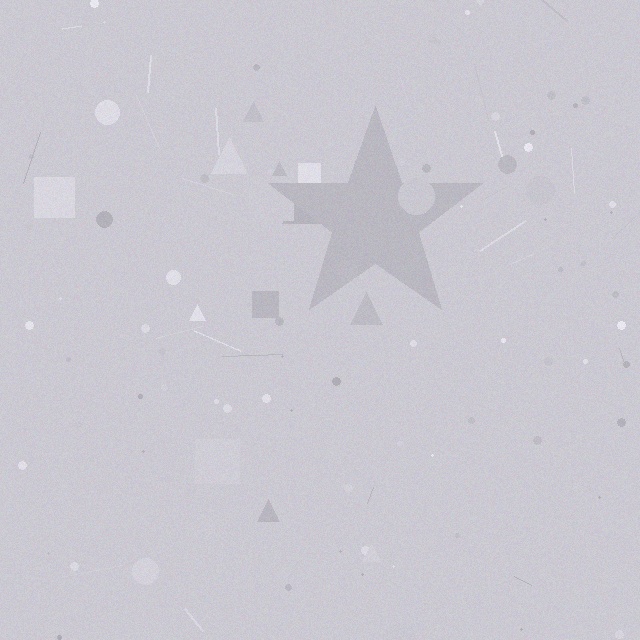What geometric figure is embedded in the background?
A star is embedded in the background.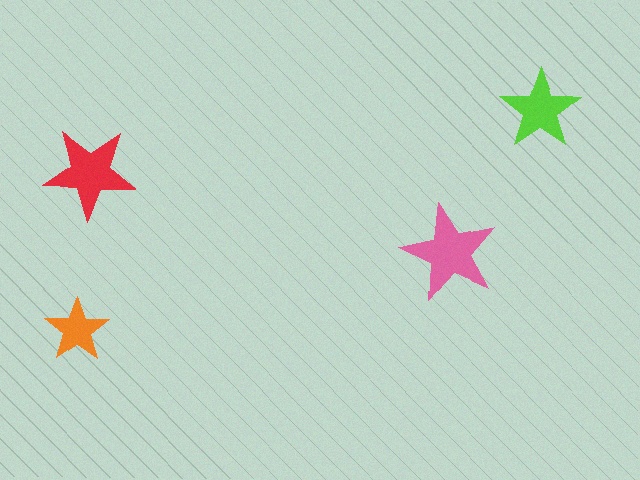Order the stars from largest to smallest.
the pink one, the red one, the lime one, the orange one.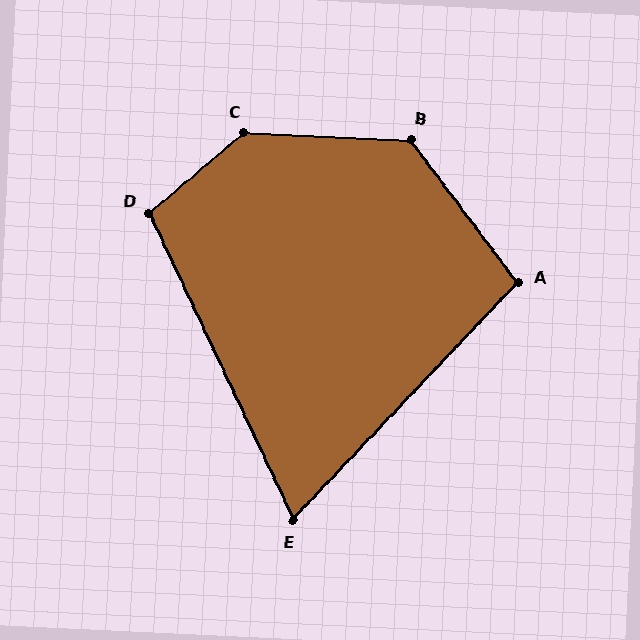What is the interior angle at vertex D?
Approximately 105 degrees (obtuse).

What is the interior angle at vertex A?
Approximately 99 degrees (obtuse).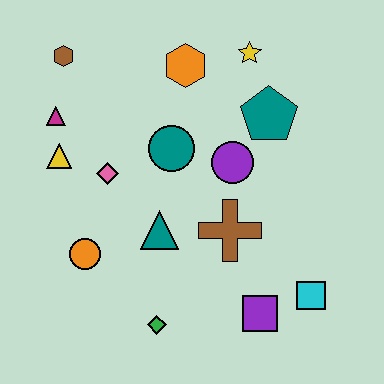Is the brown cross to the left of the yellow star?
Yes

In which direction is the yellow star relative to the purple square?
The yellow star is above the purple square.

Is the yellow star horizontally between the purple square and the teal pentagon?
No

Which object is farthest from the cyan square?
The brown hexagon is farthest from the cyan square.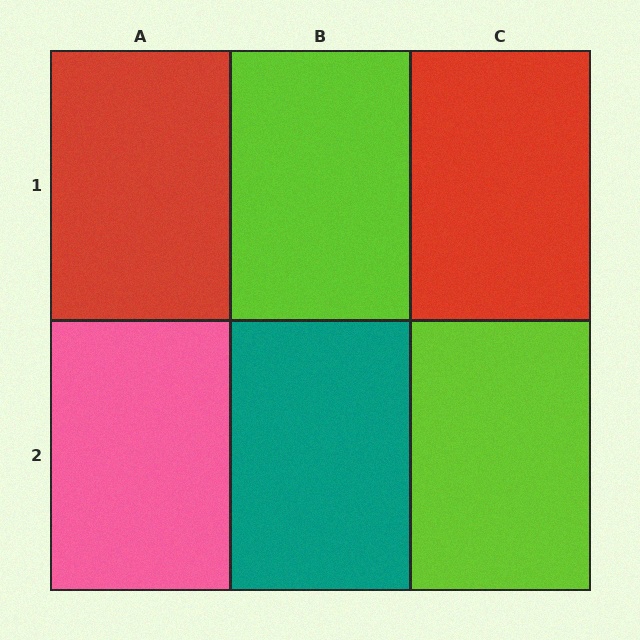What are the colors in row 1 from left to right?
Red, lime, red.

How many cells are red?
2 cells are red.